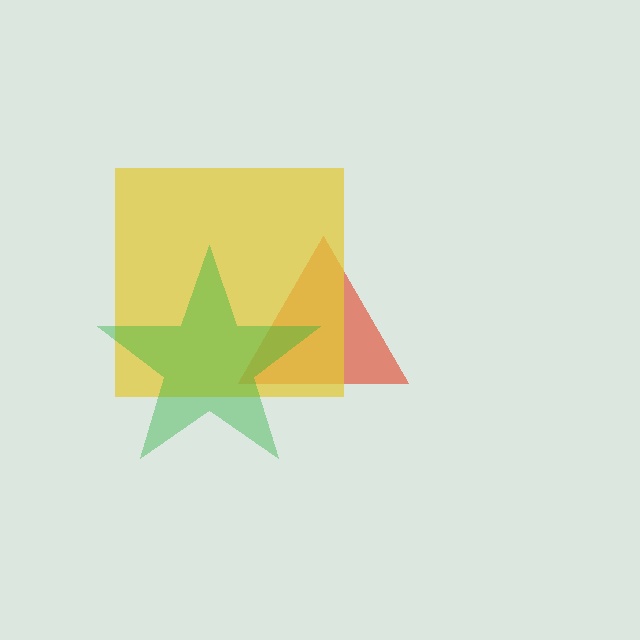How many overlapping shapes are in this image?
There are 3 overlapping shapes in the image.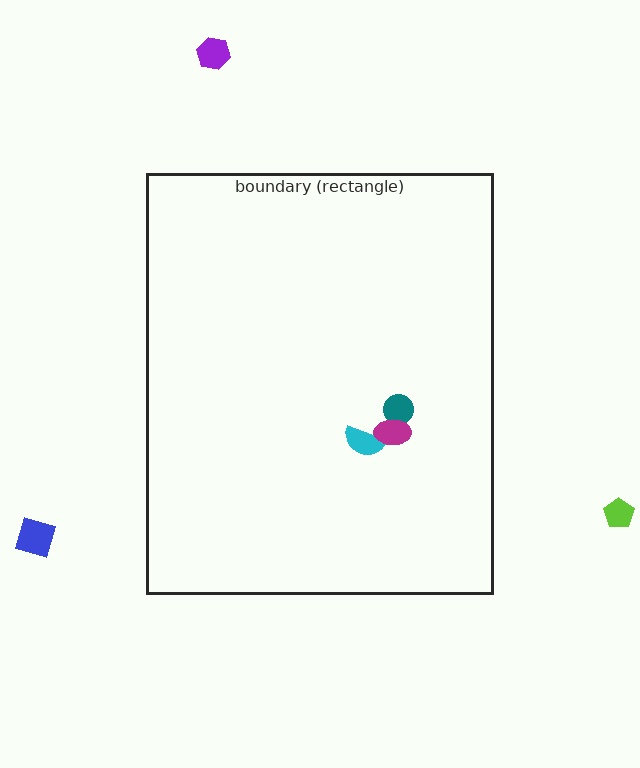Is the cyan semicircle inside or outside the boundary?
Inside.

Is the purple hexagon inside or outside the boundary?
Outside.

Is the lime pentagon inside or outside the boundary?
Outside.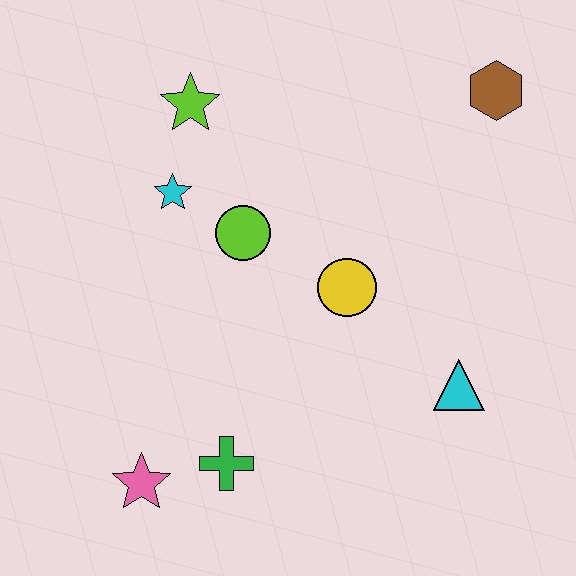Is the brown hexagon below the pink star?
No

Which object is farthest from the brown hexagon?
The pink star is farthest from the brown hexagon.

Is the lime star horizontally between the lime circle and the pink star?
Yes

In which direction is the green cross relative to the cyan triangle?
The green cross is to the left of the cyan triangle.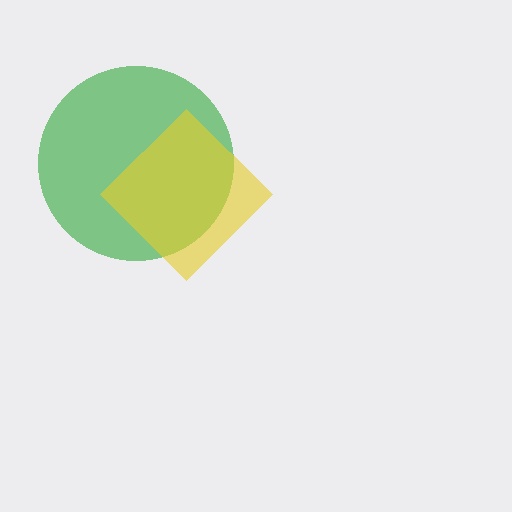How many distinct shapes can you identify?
There are 2 distinct shapes: a green circle, a yellow diamond.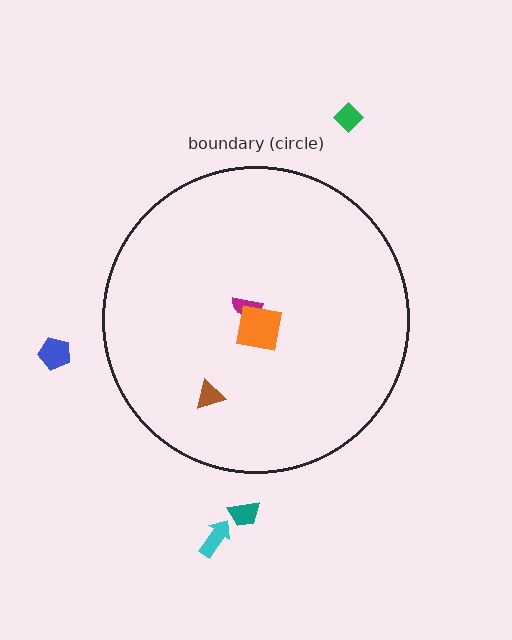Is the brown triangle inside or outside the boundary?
Inside.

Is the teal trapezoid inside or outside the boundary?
Outside.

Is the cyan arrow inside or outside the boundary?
Outside.